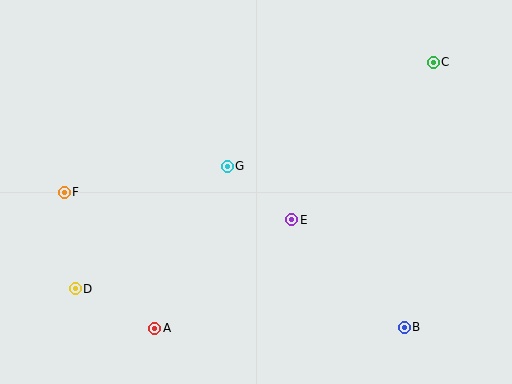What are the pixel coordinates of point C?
Point C is at (433, 62).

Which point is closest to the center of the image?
Point G at (227, 166) is closest to the center.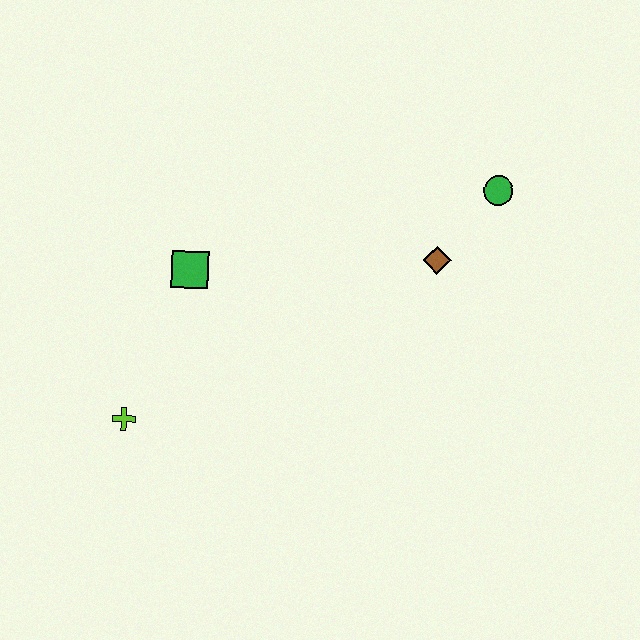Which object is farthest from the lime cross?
The green circle is farthest from the lime cross.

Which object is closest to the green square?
The lime cross is closest to the green square.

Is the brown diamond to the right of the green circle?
No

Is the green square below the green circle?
Yes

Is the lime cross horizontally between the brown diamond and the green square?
No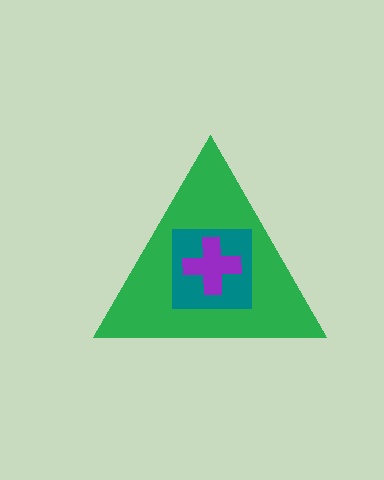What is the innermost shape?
The purple cross.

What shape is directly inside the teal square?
The purple cross.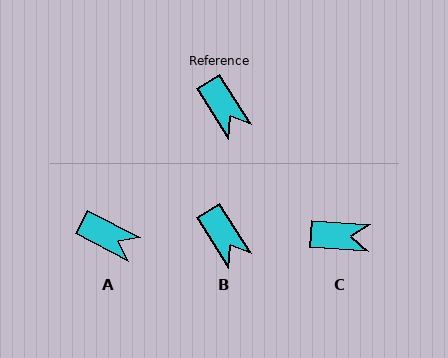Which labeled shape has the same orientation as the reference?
B.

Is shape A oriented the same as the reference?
No, it is off by about 30 degrees.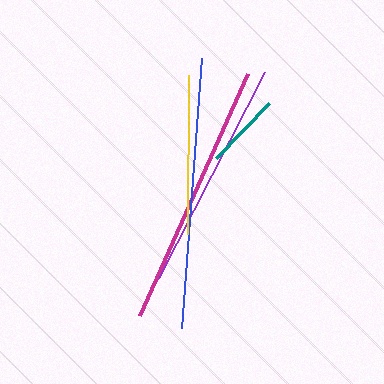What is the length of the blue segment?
The blue segment is approximately 270 pixels long.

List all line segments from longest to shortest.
From longest to shortest: blue, magenta, purple, yellow, teal.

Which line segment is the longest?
The blue line is the longest at approximately 270 pixels.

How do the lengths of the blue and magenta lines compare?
The blue and magenta lines are approximately the same length.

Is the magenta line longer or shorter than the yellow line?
The magenta line is longer than the yellow line.